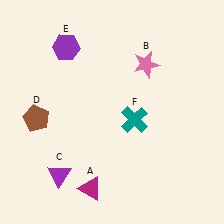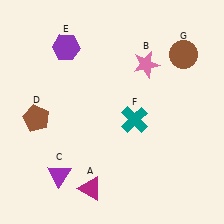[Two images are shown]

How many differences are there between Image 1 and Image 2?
There is 1 difference between the two images.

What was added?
A brown circle (G) was added in Image 2.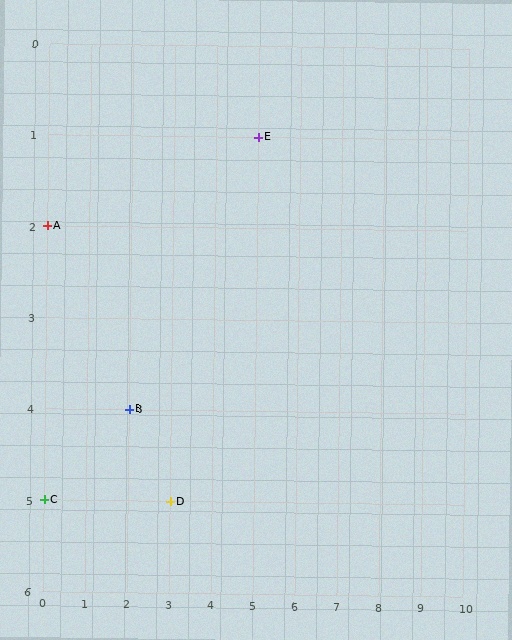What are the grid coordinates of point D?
Point D is at grid coordinates (3, 5).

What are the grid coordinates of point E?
Point E is at grid coordinates (5, 1).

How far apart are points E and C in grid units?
Points E and C are 5 columns and 4 rows apart (about 6.4 grid units diagonally).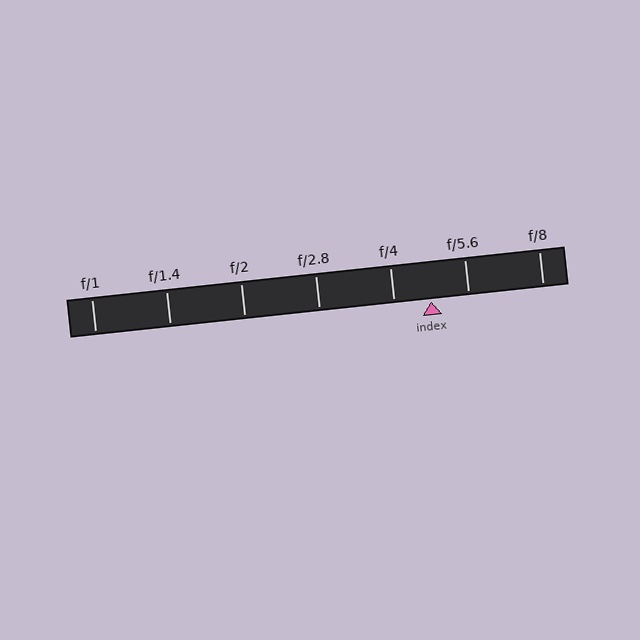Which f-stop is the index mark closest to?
The index mark is closest to f/5.6.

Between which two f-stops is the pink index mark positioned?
The index mark is between f/4 and f/5.6.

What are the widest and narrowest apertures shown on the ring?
The widest aperture shown is f/1 and the narrowest is f/8.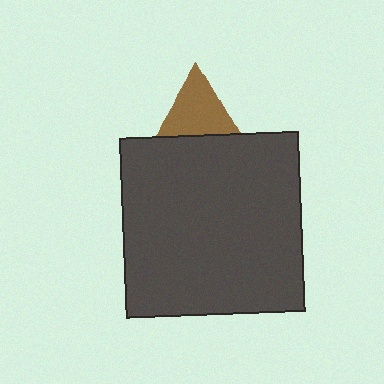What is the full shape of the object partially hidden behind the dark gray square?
The partially hidden object is a brown triangle.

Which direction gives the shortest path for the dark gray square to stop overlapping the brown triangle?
Moving down gives the shortest separation.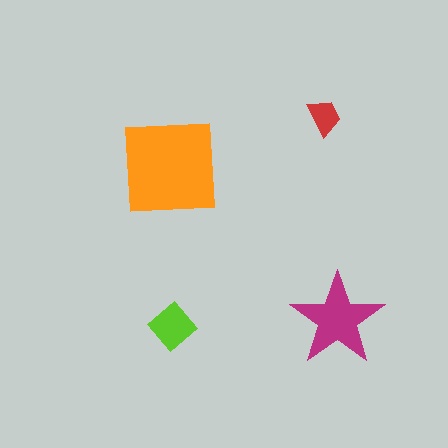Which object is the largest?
The orange square.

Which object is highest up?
The red trapezoid is topmost.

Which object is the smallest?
The red trapezoid.